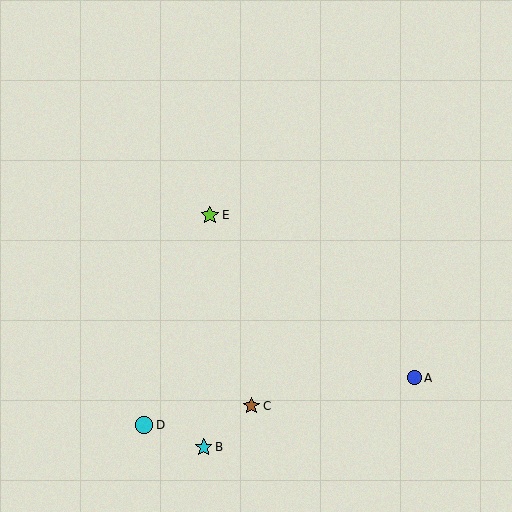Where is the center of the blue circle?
The center of the blue circle is at (414, 378).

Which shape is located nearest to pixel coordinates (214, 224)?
The lime star (labeled E) at (210, 215) is nearest to that location.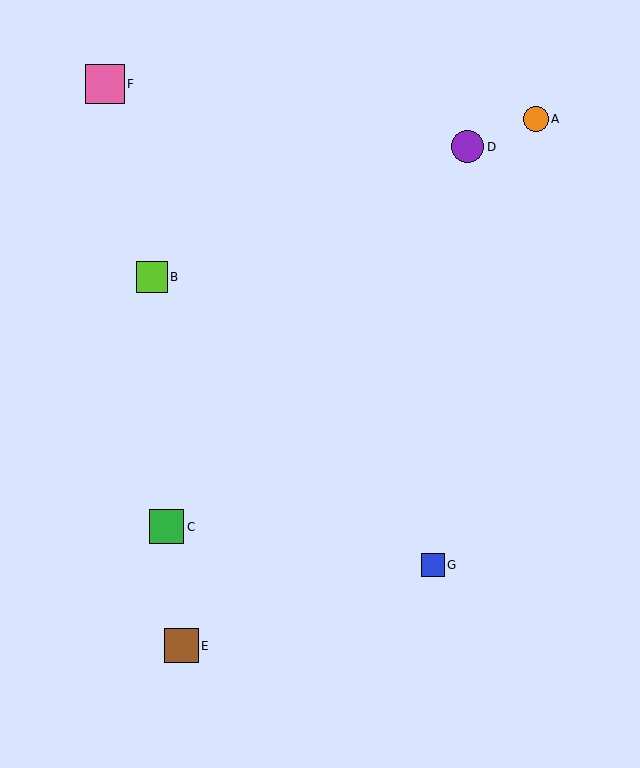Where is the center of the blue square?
The center of the blue square is at (433, 565).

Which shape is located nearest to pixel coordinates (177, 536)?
The green square (labeled C) at (167, 527) is nearest to that location.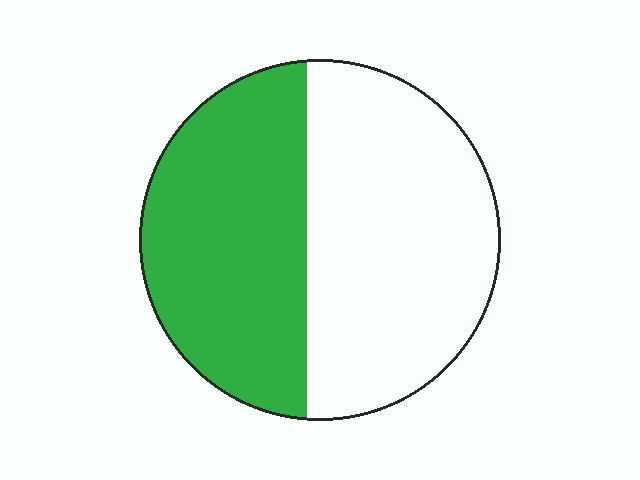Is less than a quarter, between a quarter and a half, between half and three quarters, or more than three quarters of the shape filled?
Between a quarter and a half.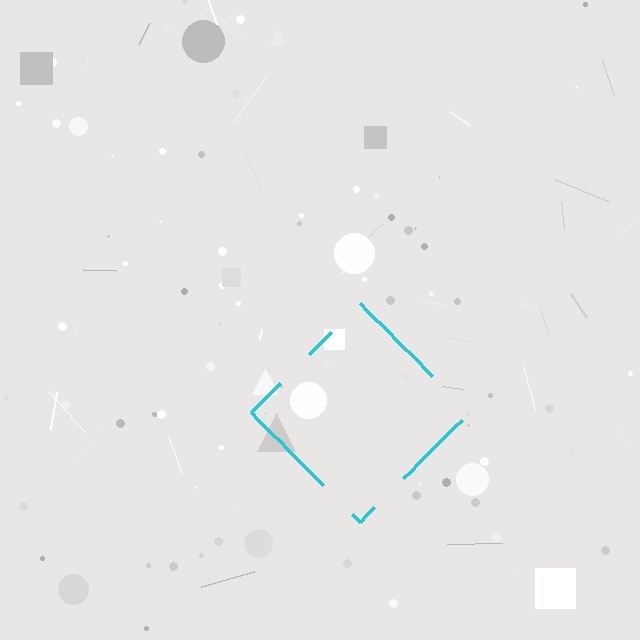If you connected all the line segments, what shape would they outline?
They would outline a diamond.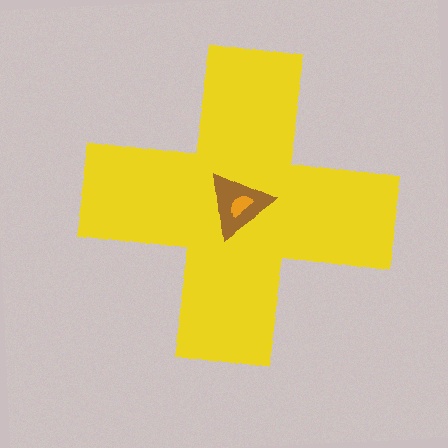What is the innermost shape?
The orange semicircle.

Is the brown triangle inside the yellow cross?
Yes.